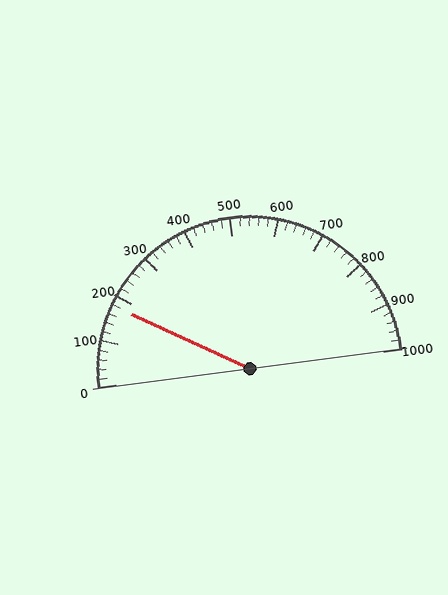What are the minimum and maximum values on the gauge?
The gauge ranges from 0 to 1000.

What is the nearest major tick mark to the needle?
The nearest major tick mark is 200.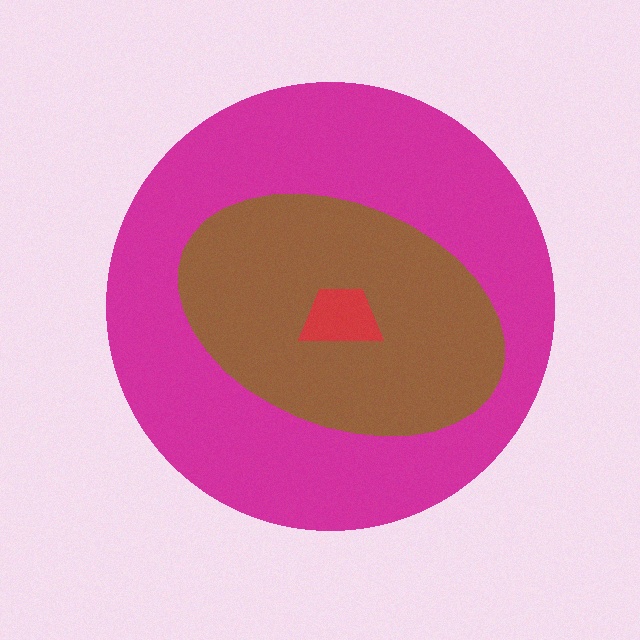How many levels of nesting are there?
3.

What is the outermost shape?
The magenta circle.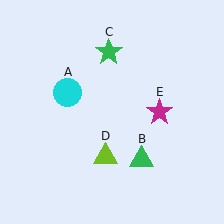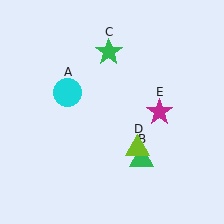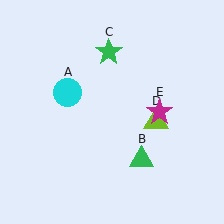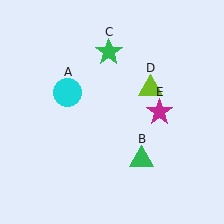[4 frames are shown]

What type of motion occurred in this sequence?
The lime triangle (object D) rotated counterclockwise around the center of the scene.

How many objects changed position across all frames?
1 object changed position: lime triangle (object D).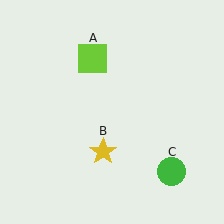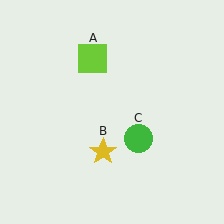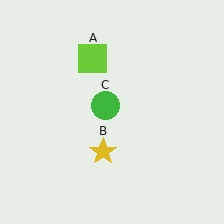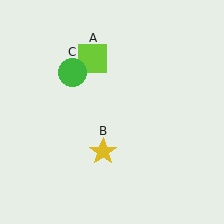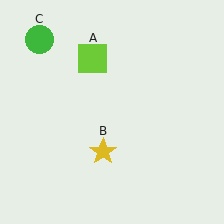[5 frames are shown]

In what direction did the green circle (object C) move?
The green circle (object C) moved up and to the left.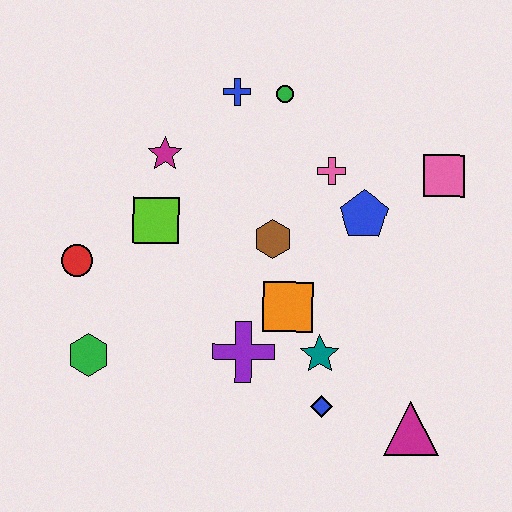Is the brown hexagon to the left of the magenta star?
No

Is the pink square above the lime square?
Yes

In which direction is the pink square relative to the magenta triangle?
The pink square is above the magenta triangle.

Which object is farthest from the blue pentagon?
The green hexagon is farthest from the blue pentagon.